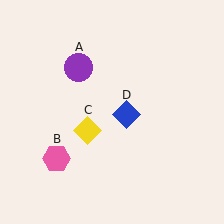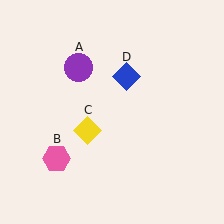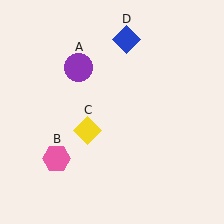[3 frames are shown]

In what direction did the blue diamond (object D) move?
The blue diamond (object D) moved up.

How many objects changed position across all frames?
1 object changed position: blue diamond (object D).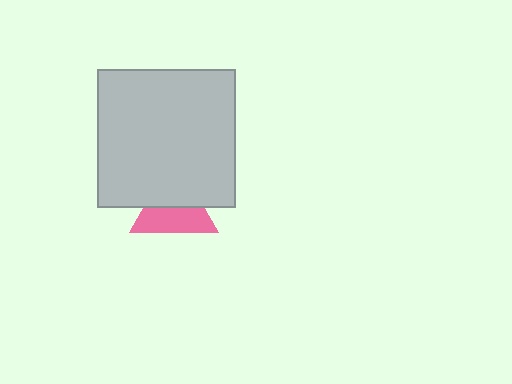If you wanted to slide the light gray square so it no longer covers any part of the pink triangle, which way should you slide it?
Slide it up — that is the most direct way to separate the two shapes.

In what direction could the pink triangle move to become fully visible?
The pink triangle could move down. That would shift it out from behind the light gray square entirely.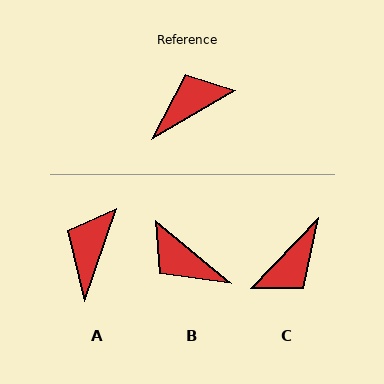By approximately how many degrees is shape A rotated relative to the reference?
Approximately 41 degrees counter-clockwise.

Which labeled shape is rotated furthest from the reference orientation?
C, about 164 degrees away.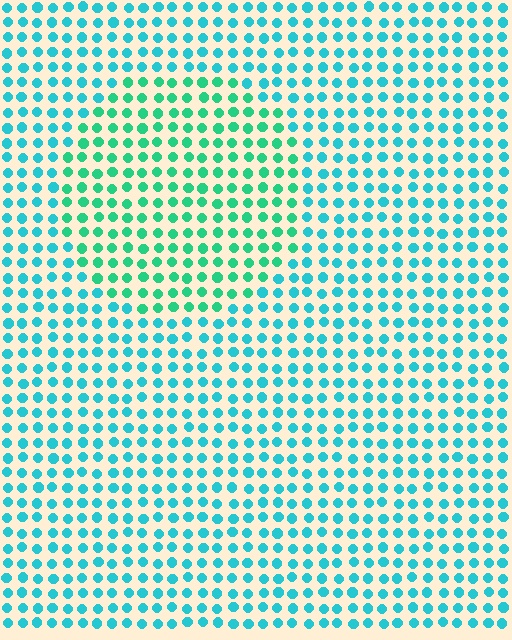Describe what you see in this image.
The image is filled with small cyan elements in a uniform arrangement. A circle-shaped region is visible where the elements are tinted to a slightly different hue, forming a subtle color boundary.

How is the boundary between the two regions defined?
The boundary is defined purely by a slight shift in hue (about 30 degrees). Spacing, size, and orientation are identical on both sides.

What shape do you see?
I see a circle.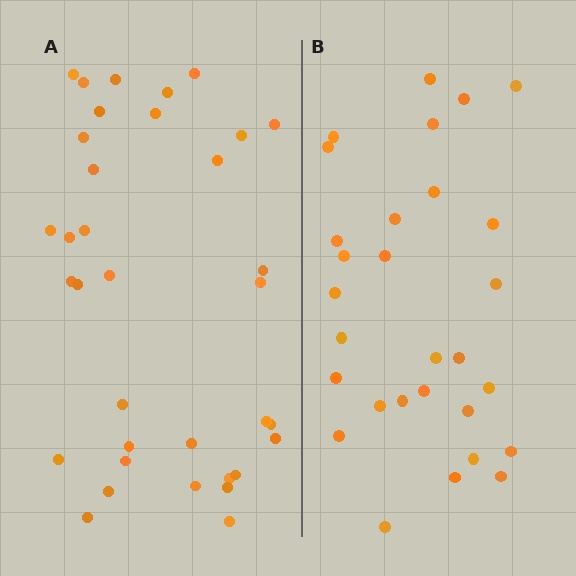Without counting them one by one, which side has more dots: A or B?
Region A (the left region) has more dots.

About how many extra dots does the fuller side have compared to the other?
Region A has about 6 more dots than region B.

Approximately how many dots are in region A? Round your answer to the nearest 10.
About 40 dots. (The exact count is 35, which rounds to 40.)